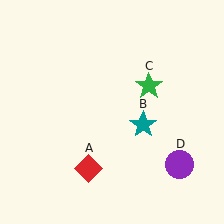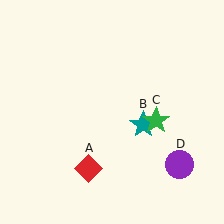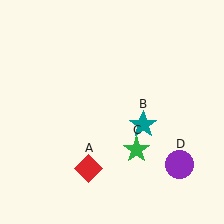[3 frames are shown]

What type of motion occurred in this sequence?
The green star (object C) rotated clockwise around the center of the scene.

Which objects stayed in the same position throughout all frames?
Red diamond (object A) and teal star (object B) and purple circle (object D) remained stationary.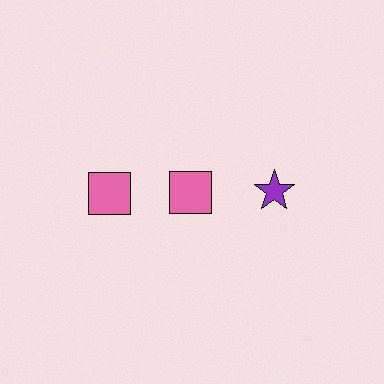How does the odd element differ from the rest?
It differs in both color (purple instead of pink) and shape (star instead of square).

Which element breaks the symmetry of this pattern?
The purple star in the top row, center column breaks the symmetry. All other shapes are pink squares.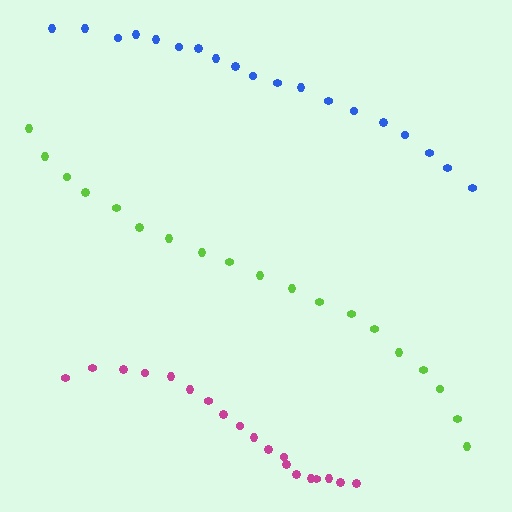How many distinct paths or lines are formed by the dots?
There are 3 distinct paths.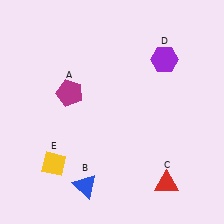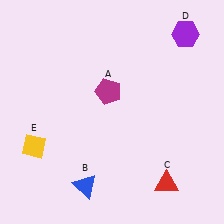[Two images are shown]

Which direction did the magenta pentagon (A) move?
The magenta pentagon (A) moved right.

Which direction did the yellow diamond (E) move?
The yellow diamond (E) moved left.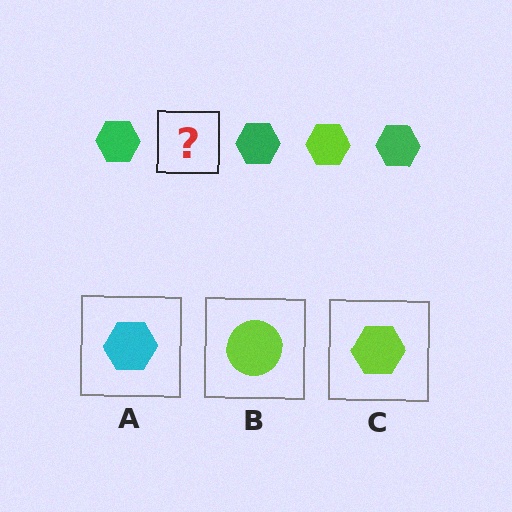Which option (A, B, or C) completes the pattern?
C.